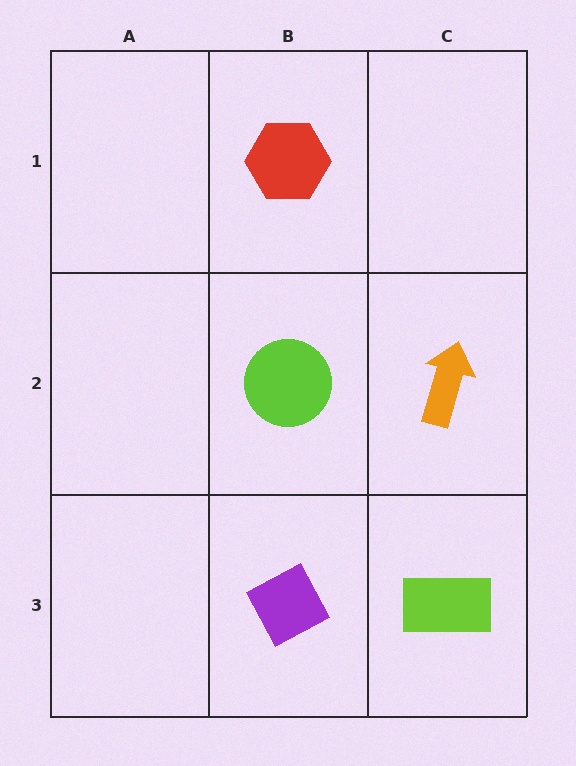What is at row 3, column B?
A purple diamond.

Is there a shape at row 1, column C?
No, that cell is empty.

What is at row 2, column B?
A lime circle.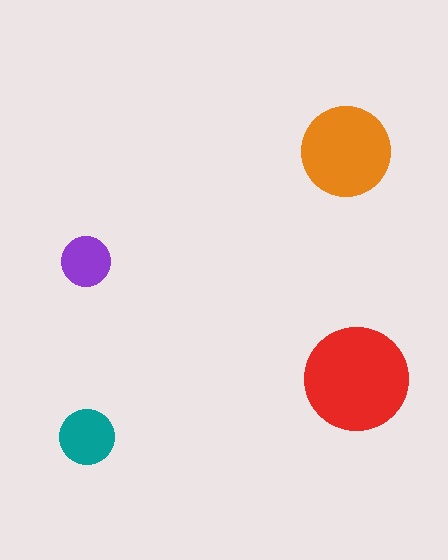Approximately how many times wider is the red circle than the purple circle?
About 2 times wider.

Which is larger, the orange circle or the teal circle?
The orange one.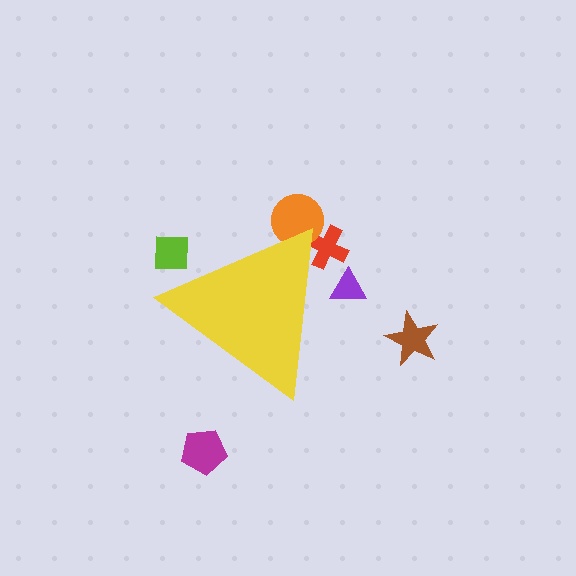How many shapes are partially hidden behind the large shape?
4 shapes are partially hidden.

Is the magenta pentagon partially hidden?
No, the magenta pentagon is fully visible.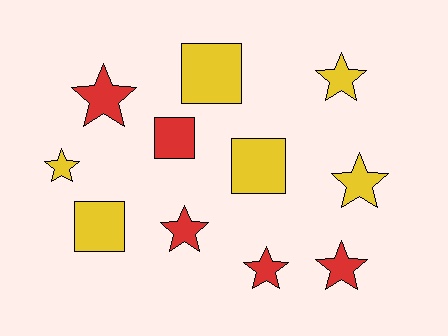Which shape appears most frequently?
Star, with 7 objects.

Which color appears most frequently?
Yellow, with 6 objects.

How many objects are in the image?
There are 11 objects.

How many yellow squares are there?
There are 3 yellow squares.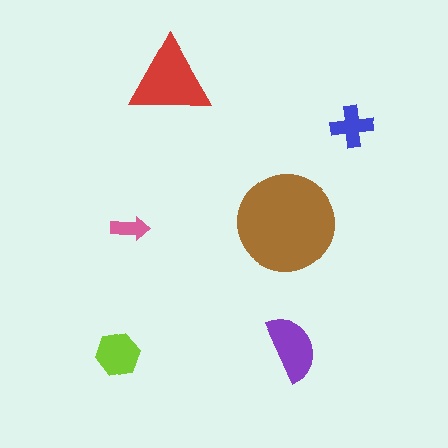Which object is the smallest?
The pink arrow.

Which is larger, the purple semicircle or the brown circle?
The brown circle.